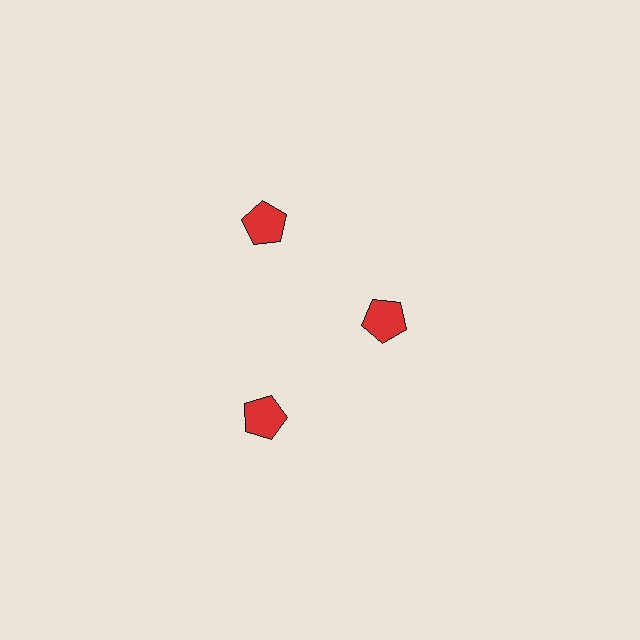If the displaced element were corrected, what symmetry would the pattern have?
It would have 3-fold rotational symmetry — the pattern would map onto itself every 120 degrees.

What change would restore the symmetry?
The symmetry would be restored by moving it outward, back onto the ring so that all 3 pentagons sit at equal angles and equal distance from the center.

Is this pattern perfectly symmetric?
No. The 3 red pentagons are arranged in a ring, but one element near the 3 o'clock position is pulled inward toward the center, breaking the 3-fold rotational symmetry.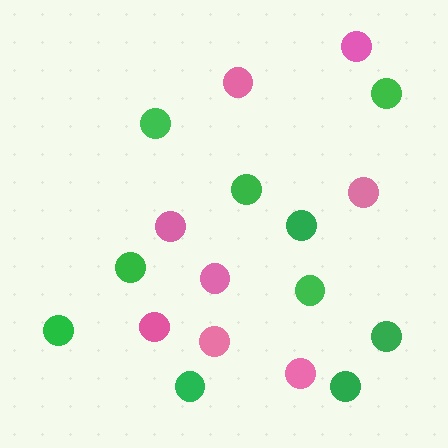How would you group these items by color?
There are 2 groups: one group of pink circles (8) and one group of green circles (10).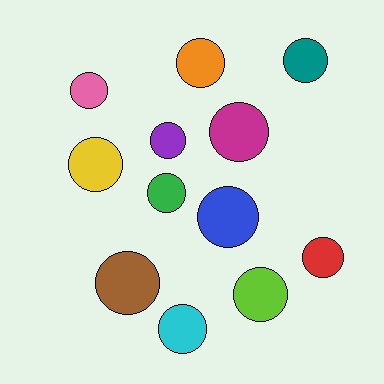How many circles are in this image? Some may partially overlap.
There are 12 circles.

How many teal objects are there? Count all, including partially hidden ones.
There is 1 teal object.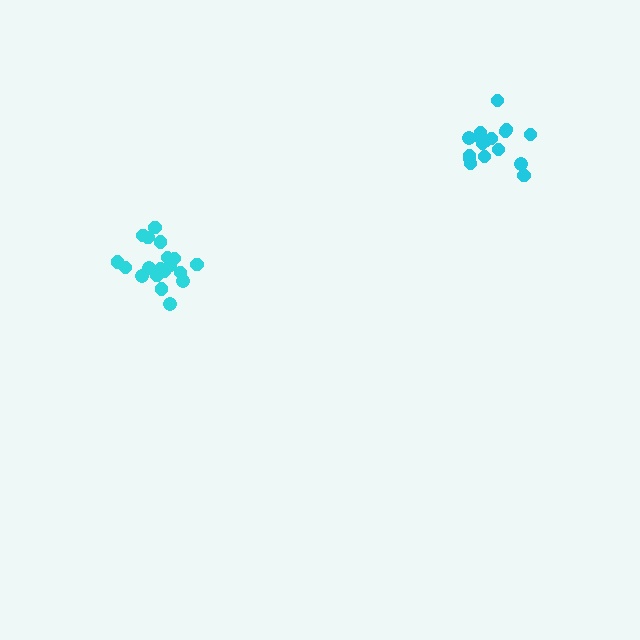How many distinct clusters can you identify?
There are 2 distinct clusters.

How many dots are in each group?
Group 1: 19 dots, Group 2: 18 dots (37 total).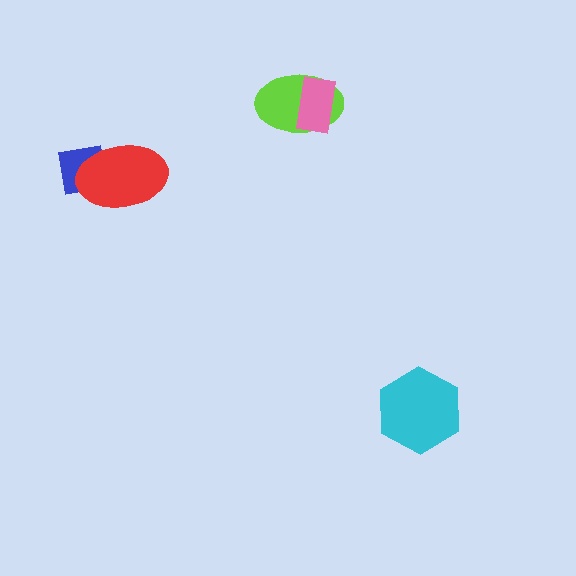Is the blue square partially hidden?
Yes, it is partially covered by another shape.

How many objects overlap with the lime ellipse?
1 object overlaps with the lime ellipse.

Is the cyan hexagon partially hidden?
No, no other shape covers it.